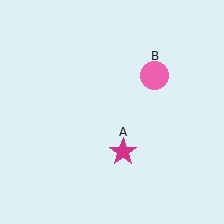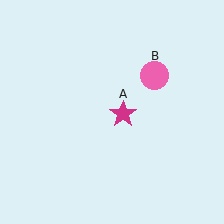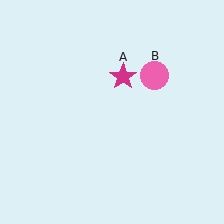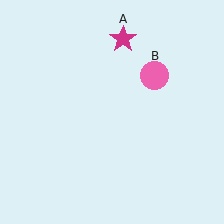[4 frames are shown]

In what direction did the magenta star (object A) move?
The magenta star (object A) moved up.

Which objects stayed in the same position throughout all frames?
Pink circle (object B) remained stationary.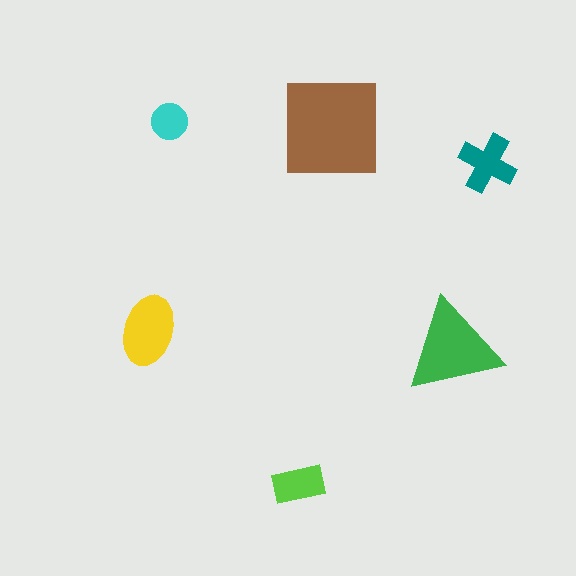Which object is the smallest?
The cyan circle.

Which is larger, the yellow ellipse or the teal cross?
The yellow ellipse.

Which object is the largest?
The brown square.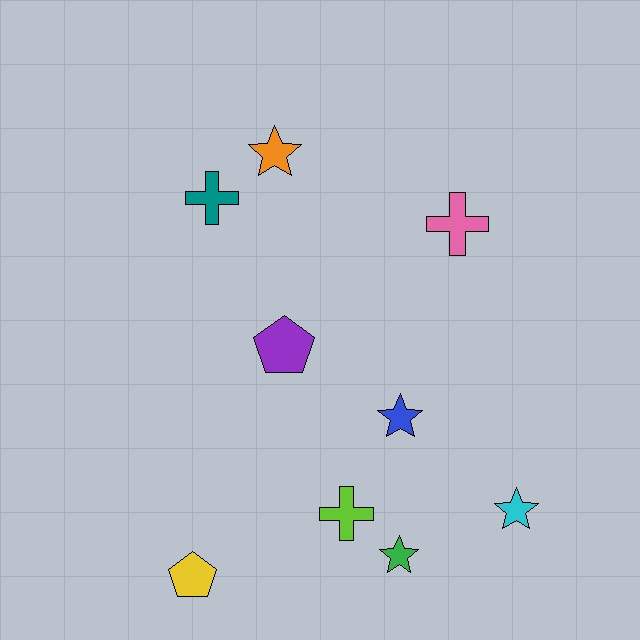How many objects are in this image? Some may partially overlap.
There are 9 objects.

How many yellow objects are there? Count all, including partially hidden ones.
There is 1 yellow object.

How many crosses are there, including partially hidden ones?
There are 3 crosses.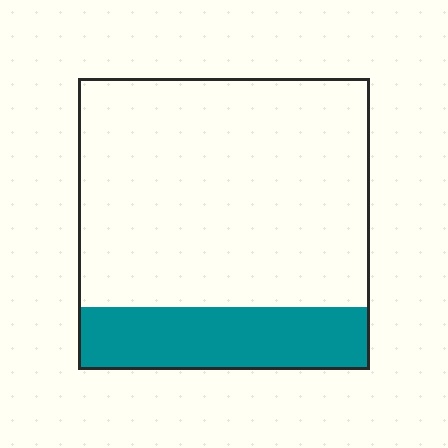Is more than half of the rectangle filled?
No.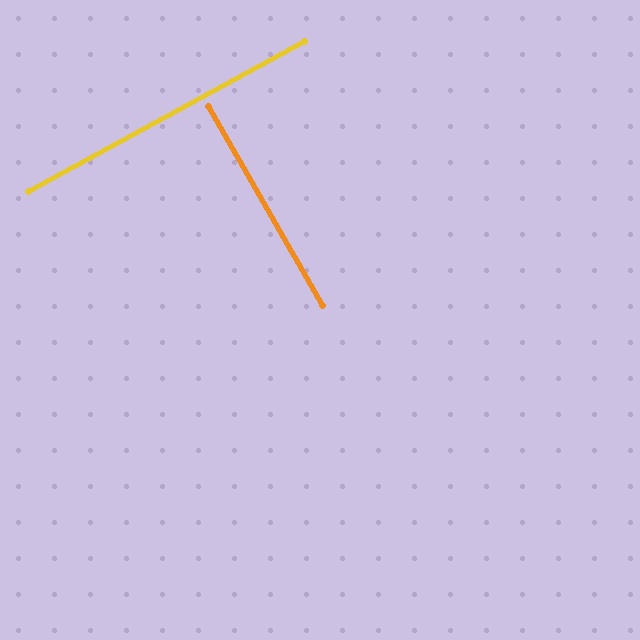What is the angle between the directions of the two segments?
Approximately 89 degrees.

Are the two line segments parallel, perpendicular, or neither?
Perpendicular — they meet at approximately 89°.